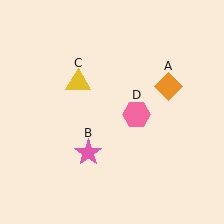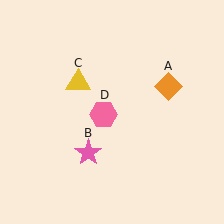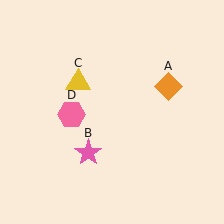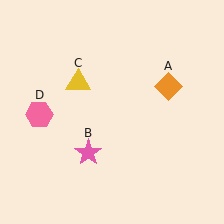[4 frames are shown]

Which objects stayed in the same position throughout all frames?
Orange diamond (object A) and pink star (object B) and yellow triangle (object C) remained stationary.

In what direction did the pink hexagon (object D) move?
The pink hexagon (object D) moved left.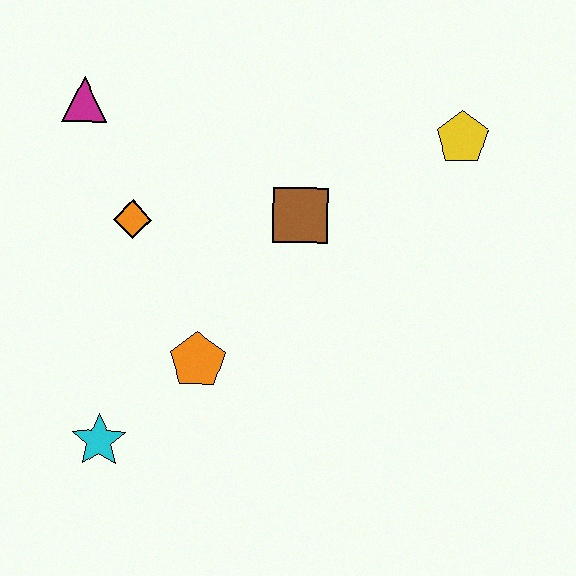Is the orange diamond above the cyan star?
Yes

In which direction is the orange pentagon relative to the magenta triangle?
The orange pentagon is below the magenta triangle.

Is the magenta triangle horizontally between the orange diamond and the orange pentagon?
No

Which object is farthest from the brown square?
The cyan star is farthest from the brown square.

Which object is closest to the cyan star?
The orange pentagon is closest to the cyan star.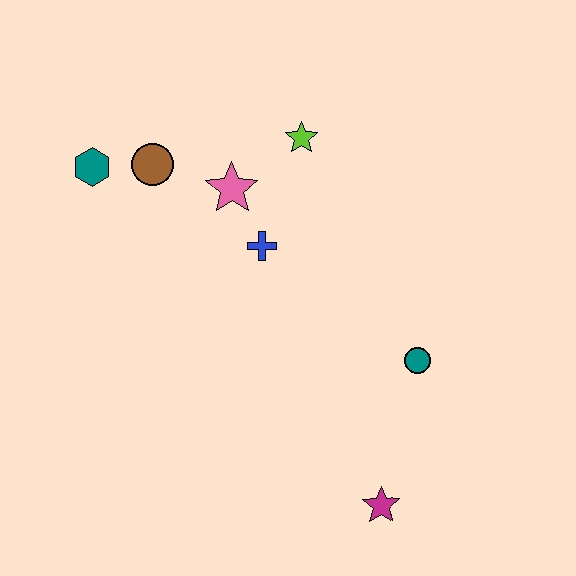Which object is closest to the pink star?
The blue cross is closest to the pink star.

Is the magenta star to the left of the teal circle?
Yes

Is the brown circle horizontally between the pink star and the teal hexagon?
Yes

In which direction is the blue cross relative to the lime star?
The blue cross is below the lime star.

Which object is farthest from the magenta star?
The teal hexagon is farthest from the magenta star.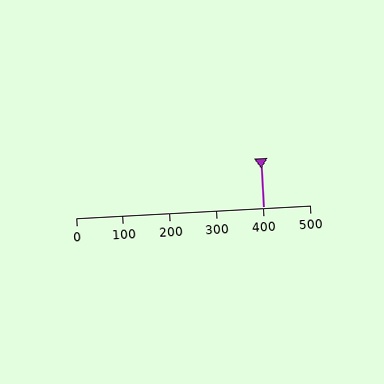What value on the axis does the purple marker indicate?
The marker indicates approximately 400.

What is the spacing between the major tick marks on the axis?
The major ticks are spaced 100 apart.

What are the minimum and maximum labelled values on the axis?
The axis runs from 0 to 500.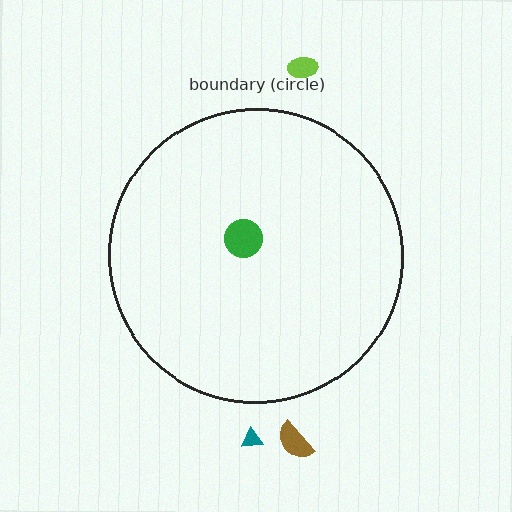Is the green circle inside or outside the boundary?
Inside.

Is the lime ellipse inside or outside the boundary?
Outside.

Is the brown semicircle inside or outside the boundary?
Outside.